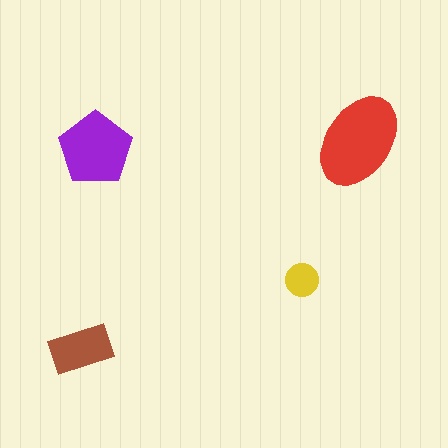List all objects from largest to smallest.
The red ellipse, the purple pentagon, the brown rectangle, the yellow circle.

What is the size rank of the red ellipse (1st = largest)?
1st.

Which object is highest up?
The red ellipse is topmost.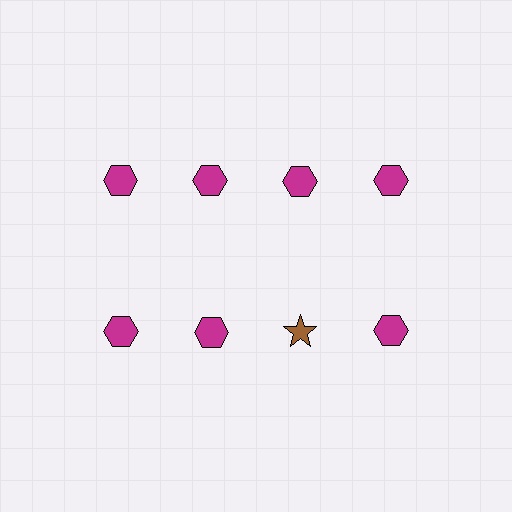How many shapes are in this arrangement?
There are 8 shapes arranged in a grid pattern.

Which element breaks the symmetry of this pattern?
The brown star in the second row, center column breaks the symmetry. All other shapes are magenta hexagons.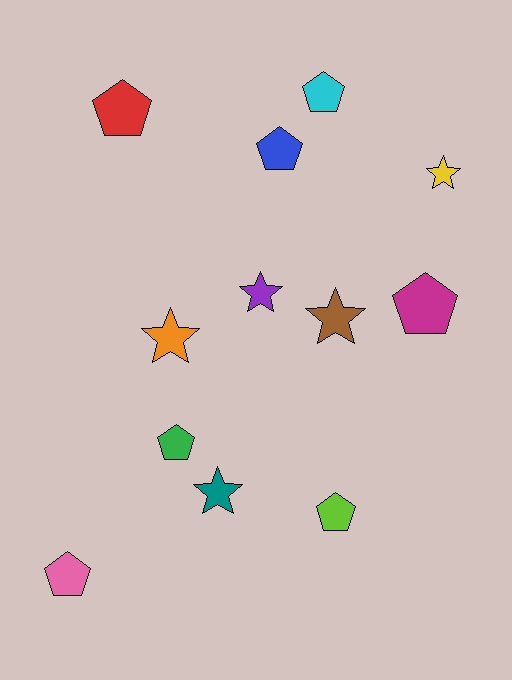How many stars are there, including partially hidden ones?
There are 5 stars.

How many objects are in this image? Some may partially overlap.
There are 12 objects.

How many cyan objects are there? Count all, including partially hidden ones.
There is 1 cyan object.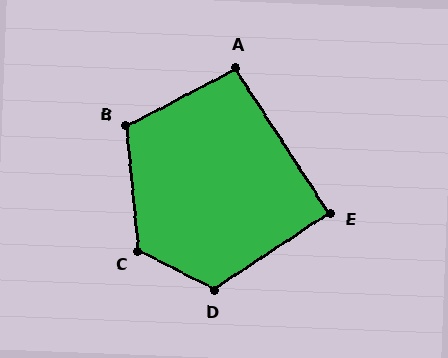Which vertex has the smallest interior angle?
E, at approximately 90 degrees.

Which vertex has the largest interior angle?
C, at approximately 123 degrees.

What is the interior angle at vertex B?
Approximately 112 degrees (obtuse).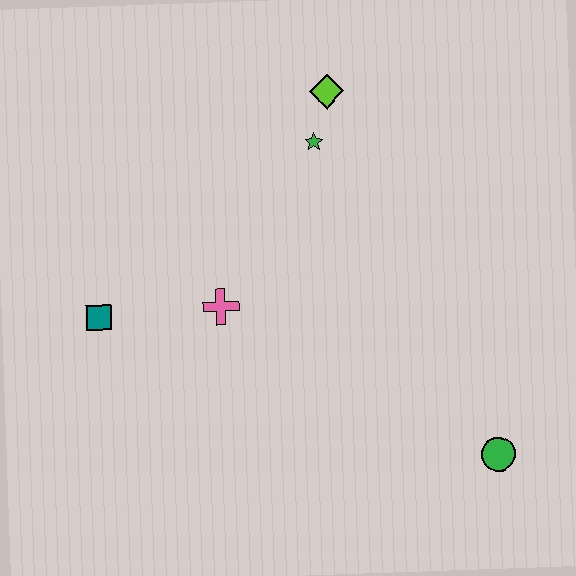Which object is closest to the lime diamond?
The green star is closest to the lime diamond.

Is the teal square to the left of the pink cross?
Yes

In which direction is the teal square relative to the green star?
The teal square is to the left of the green star.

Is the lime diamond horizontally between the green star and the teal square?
No